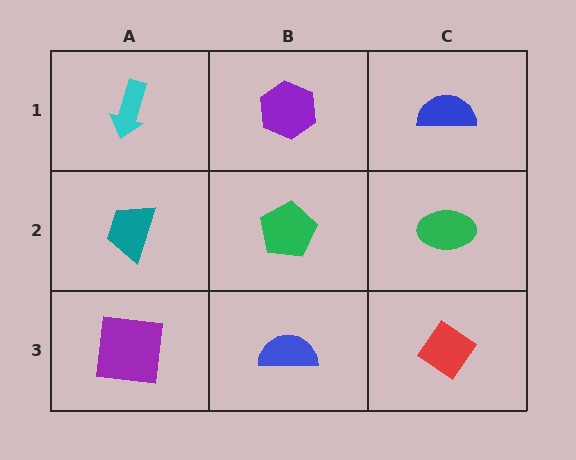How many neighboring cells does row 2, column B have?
4.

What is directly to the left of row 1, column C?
A purple hexagon.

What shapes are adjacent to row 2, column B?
A purple hexagon (row 1, column B), a blue semicircle (row 3, column B), a teal trapezoid (row 2, column A), a green ellipse (row 2, column C).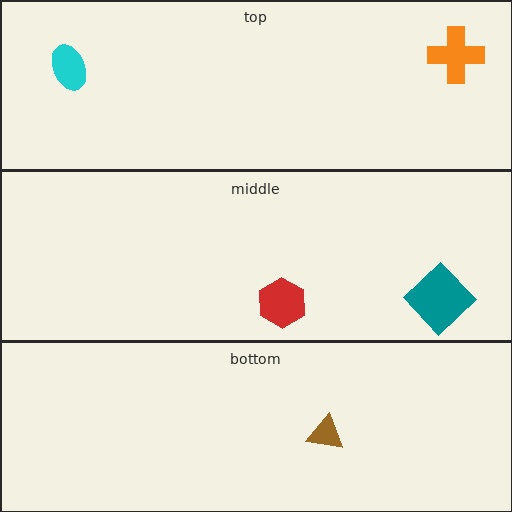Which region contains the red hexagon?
The middle region.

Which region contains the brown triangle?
The bottom region.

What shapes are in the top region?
The orange cross, the cyan ellipse.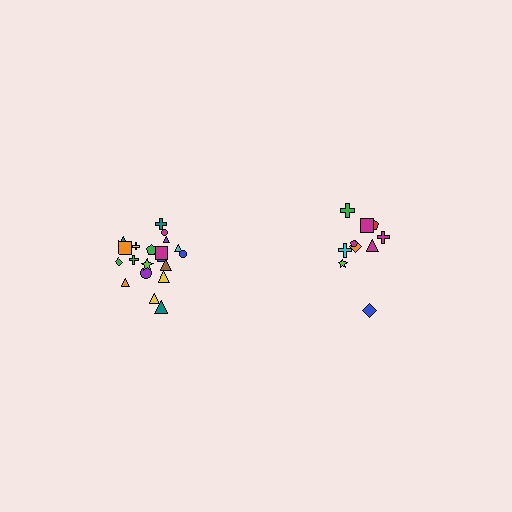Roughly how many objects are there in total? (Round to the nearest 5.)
Roughly 30 objects in total.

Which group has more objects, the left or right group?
The left group.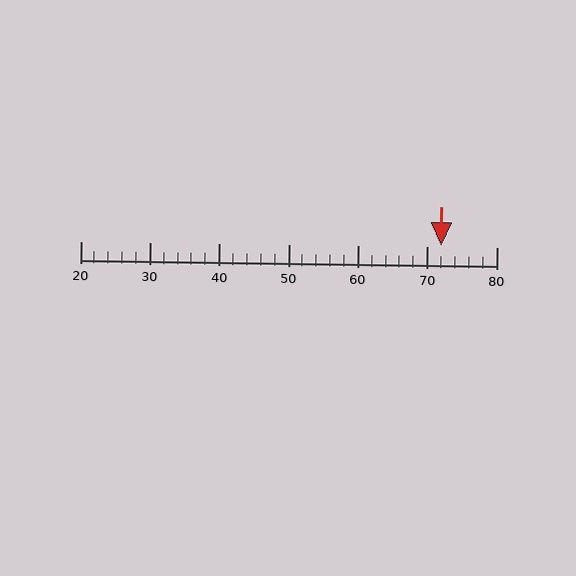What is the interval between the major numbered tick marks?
The major tick marks are spaced 10 units apart.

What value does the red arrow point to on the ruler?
The red arrow points to approximately 72.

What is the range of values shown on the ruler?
The ruler shows values from 20 to 80.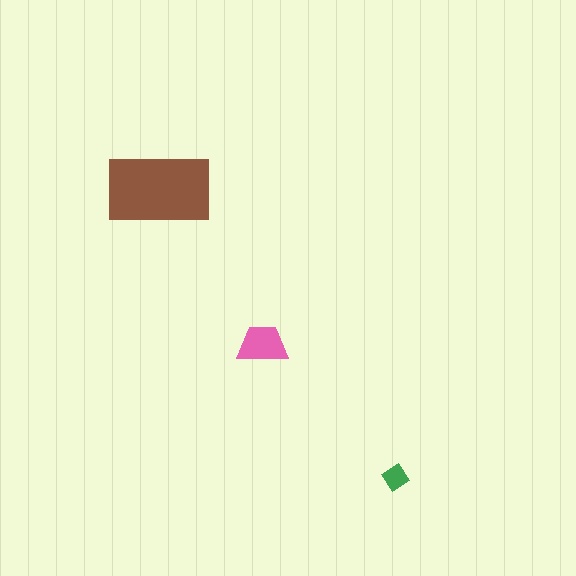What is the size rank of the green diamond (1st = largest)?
3rd.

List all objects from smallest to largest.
The green diamond, the pink trapezoid, the brown rectangle.